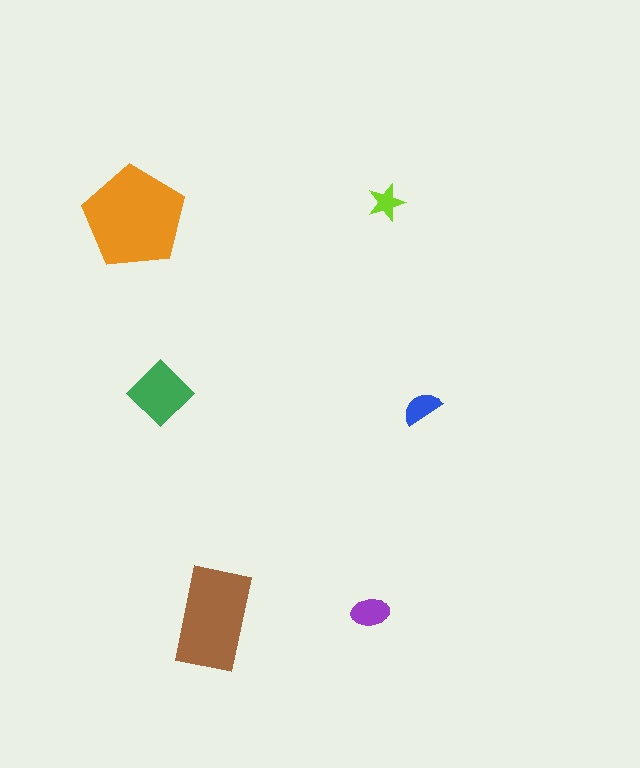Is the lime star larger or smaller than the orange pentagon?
Smaller.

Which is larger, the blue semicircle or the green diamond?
The green diamond.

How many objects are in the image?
There are 6 objects in the image.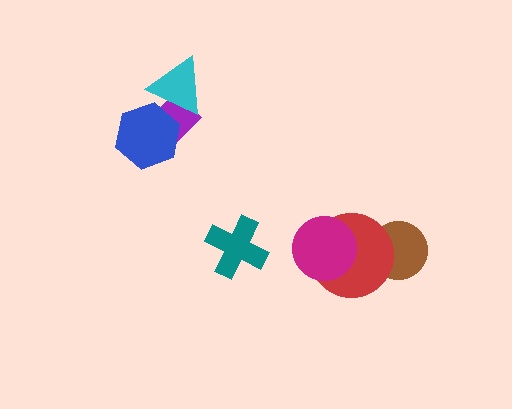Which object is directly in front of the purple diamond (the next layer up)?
The blue hexagon is directly in front of the purple diamond.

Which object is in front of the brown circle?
The red circle is in front of the brown circle.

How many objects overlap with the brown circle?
1 object overlaps with the brown circle.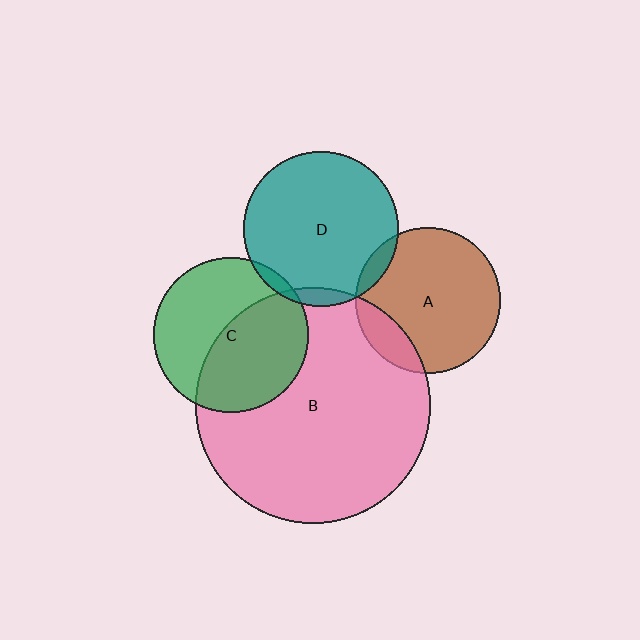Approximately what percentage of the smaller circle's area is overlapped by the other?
Approximately 15%.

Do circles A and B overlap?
Yes.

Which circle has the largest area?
Circle B (pink).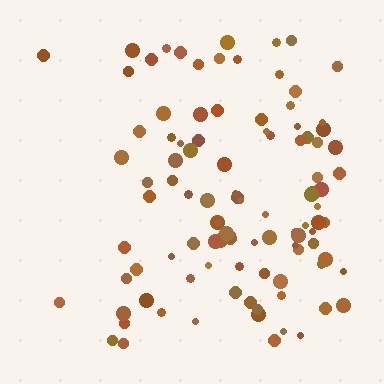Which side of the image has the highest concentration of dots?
The right.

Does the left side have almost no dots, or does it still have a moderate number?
Still a moderate number, just noticeably fewer than the right.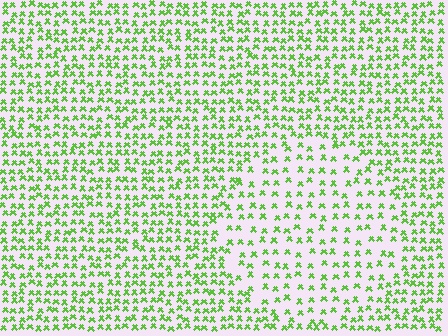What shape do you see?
I see a circle.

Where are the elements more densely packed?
The elements are more densely packed outside the circle boundary.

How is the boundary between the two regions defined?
The boundary is defined by a change in element density (approximately 1.8x ratio). All elements are the same color, size, and shape.